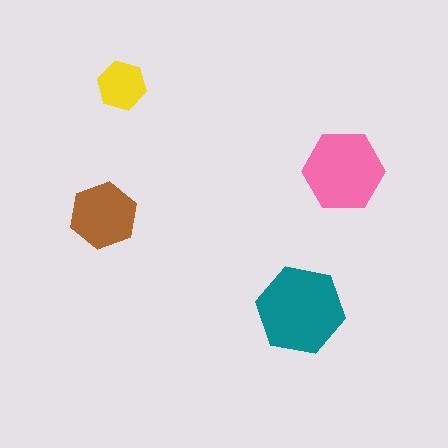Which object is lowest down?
The teal hexagon is bottommost.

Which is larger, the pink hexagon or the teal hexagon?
The teal one.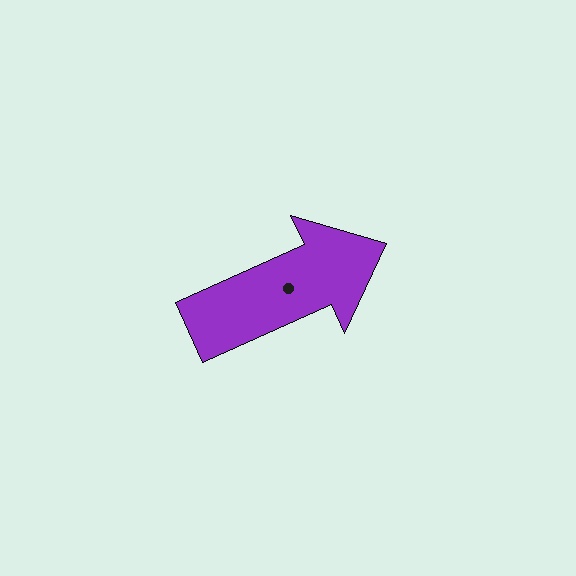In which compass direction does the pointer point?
Northeast.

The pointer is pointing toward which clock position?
Roughly 2 o'clock.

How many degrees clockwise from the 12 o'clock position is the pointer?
Approximately 66 degrees.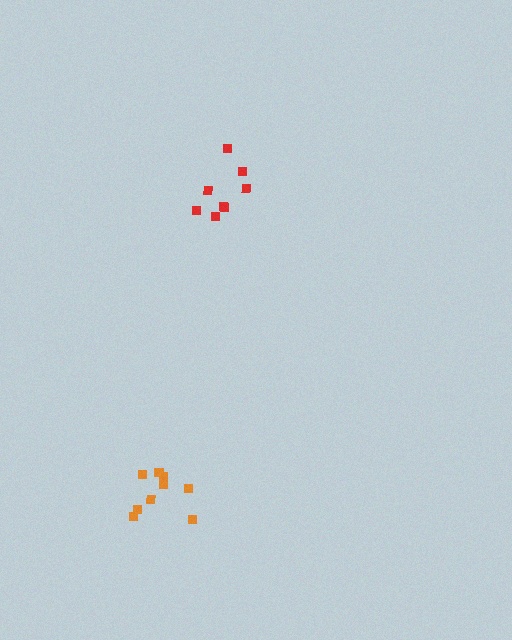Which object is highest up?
The red cluster is topmost.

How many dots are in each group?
Group 1: 9 dots, Group 2: 8 dots (17 total).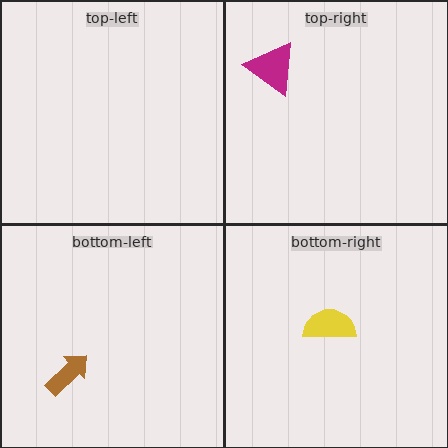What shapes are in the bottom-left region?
The brown arrow.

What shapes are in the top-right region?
The magenta triangle.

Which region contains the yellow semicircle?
The bottom-right region.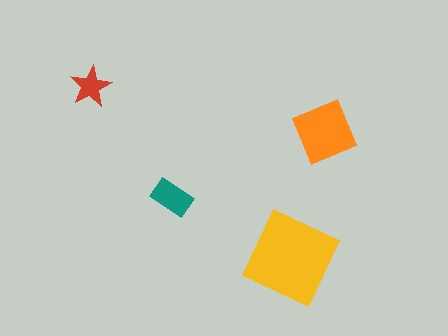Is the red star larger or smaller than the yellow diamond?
Smaller.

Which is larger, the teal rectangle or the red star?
The teal rectangle.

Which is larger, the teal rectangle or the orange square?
The orange square.